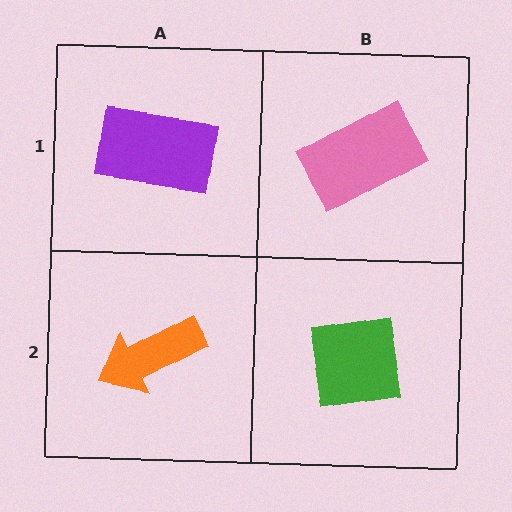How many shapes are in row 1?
2 shapes.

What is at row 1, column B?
A pink rectangle.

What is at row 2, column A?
An orange arrow.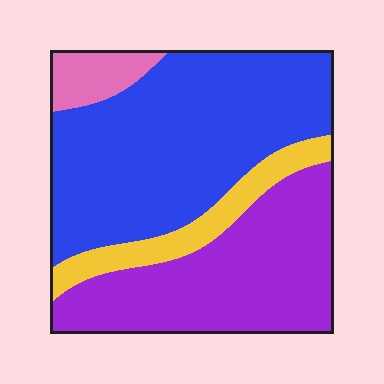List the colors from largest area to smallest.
From largest to smallest: blue, purple, yellow, pink.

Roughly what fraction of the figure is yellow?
Yellow takes up about one tenth (1/10) of the figure.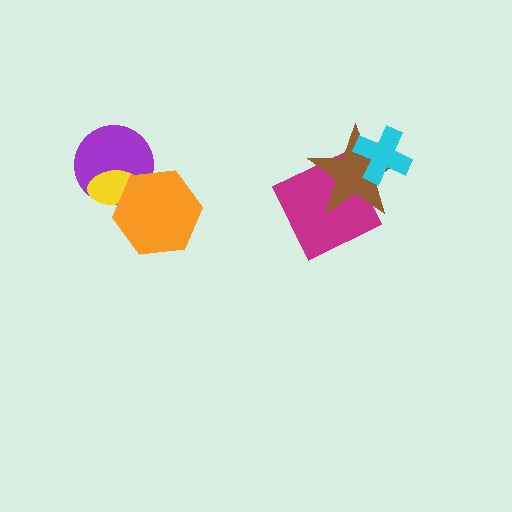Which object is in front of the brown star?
The cyan cross is in front of the brown star.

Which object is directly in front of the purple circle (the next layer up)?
The yellow ellipse is directly in front of the purple circle.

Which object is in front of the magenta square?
The brown star is in front of the magenta square.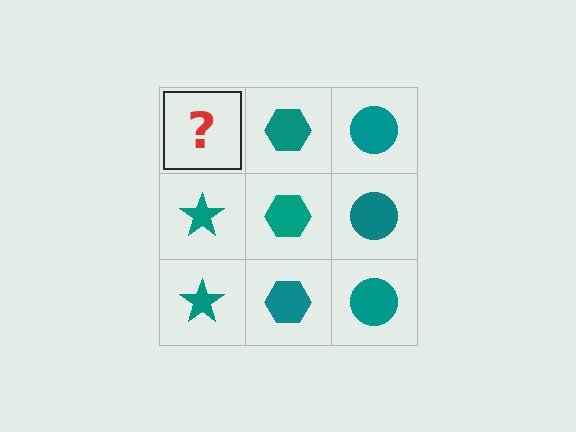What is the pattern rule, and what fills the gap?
The rule is that each column has a consistent shape. The gap should be filled with a teal star.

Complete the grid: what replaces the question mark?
The question mark should be replaced with a teal star.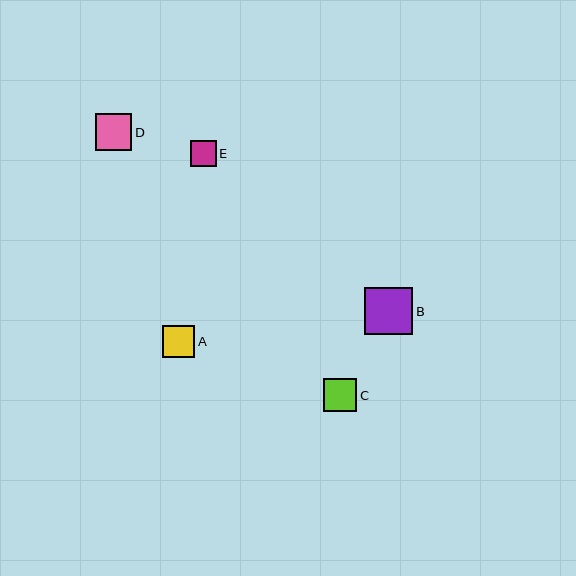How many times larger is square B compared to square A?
Square B is approximately 1.5 times the size of square A.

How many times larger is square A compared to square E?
Square A is approximately 1.3 times the size of square E.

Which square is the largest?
Square B is the largest with a size of approximately 48 pixels.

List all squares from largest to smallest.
From largest to smallest: B, D, C, A, E.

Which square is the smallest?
Square E is the smallest with a size of approximately 26 pixels.